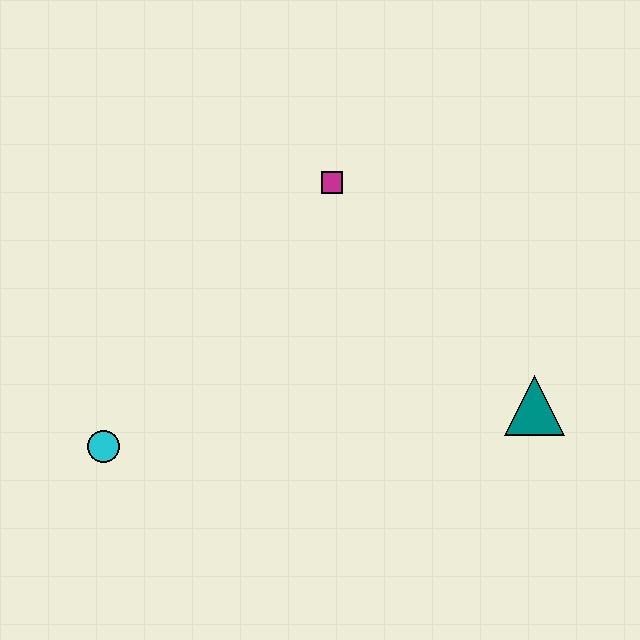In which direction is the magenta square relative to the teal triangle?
The magenta square is above the teal triangle.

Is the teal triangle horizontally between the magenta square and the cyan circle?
No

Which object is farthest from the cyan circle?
The teal triangle is farthest from the cyan circle.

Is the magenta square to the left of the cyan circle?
No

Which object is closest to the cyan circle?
The magenta square is closest to the cyan circle.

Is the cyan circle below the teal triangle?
Yes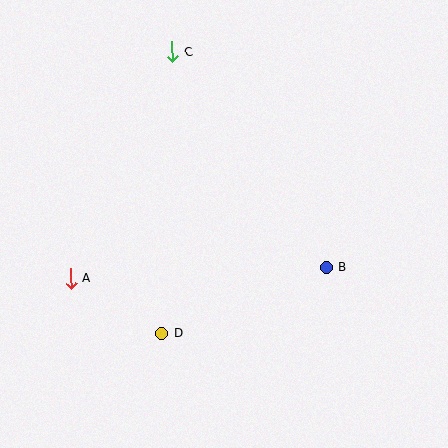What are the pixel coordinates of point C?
Point C is at (172, 52).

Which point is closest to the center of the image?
Point B at (327, 268) is closest to the center.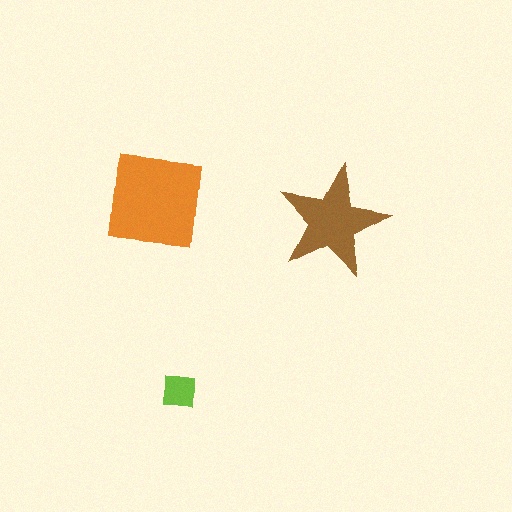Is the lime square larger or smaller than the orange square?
Smaller.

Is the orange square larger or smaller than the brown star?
Larger.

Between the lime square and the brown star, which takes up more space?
The brown star.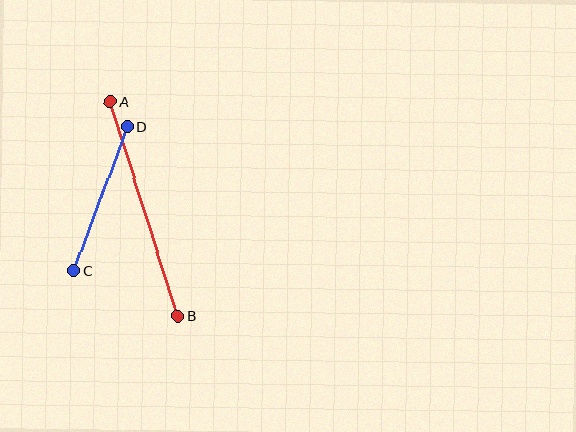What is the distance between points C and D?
The distance is approximately 154 pixels.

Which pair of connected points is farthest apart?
Points A and B are farthest apart.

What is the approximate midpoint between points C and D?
The midpoint is at approximately (101, 199) pixels.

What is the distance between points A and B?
The distance is approximately 225 pixels.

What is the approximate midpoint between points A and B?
The midpoint is at approximately (144, 208) pixels.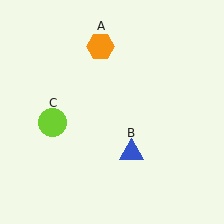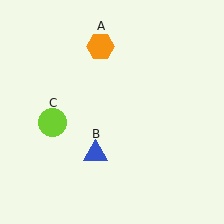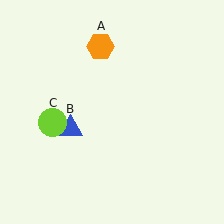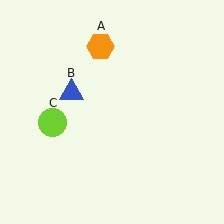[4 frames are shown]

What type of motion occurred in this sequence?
The blue triangle (object B) rotated clockwise around the center of the scene.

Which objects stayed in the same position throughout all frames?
Orange hexagon (object A) and lime circle (object C) remained stationary.